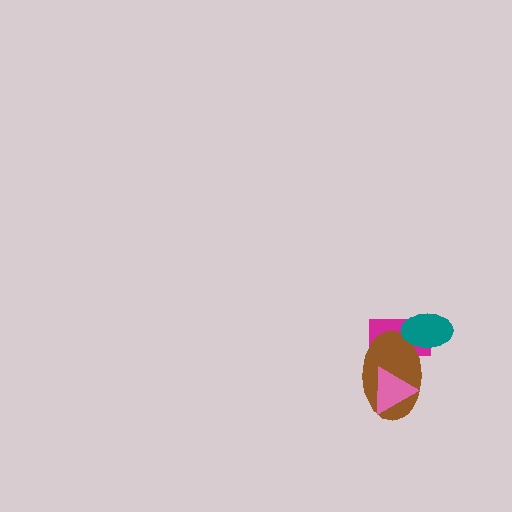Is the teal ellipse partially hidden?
No, no other shape covers it.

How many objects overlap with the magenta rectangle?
2 objects overlap with the magenta rectangle.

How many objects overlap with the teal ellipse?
2 objects overlap with the teal ellipse.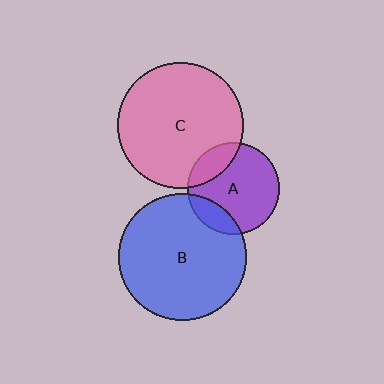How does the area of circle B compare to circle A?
Approximately 1.9 times.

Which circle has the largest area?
Circle B (blue).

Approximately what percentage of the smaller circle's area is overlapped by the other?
Approximately 20%.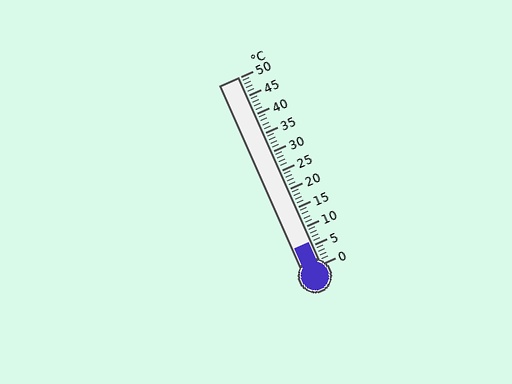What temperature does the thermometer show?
The thermometer shows approximately 6°C.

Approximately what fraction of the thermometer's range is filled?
The thermometer is filled to approximately 10% of its range.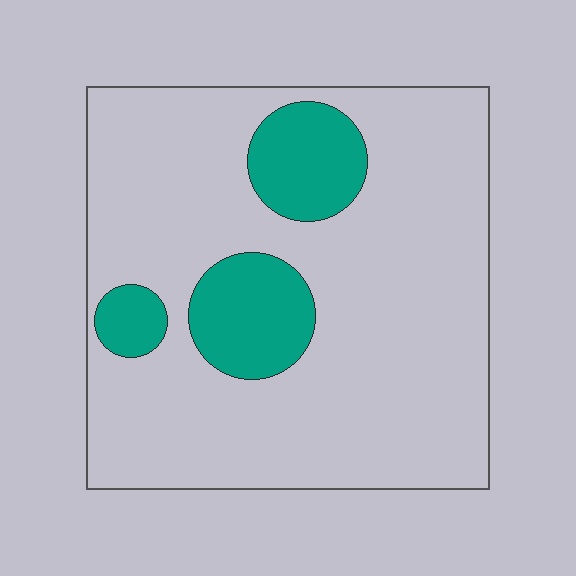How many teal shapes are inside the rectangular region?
3.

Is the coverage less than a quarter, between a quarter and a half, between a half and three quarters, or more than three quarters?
Less than a quarter.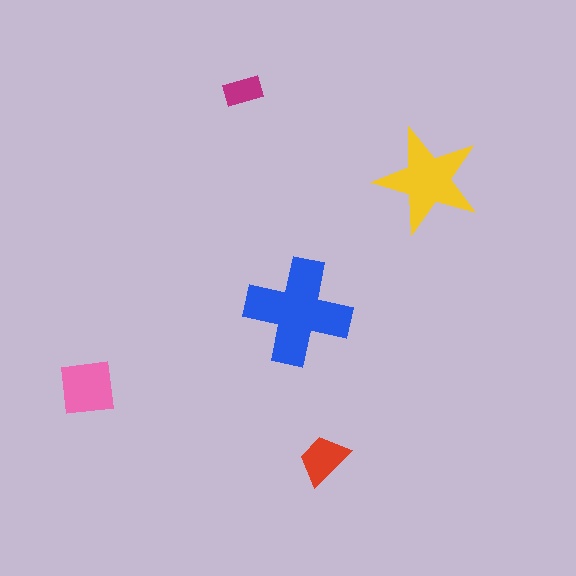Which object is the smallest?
The magenta rectangle.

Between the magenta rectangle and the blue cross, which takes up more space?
The blue cross.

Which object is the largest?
The blue cross.